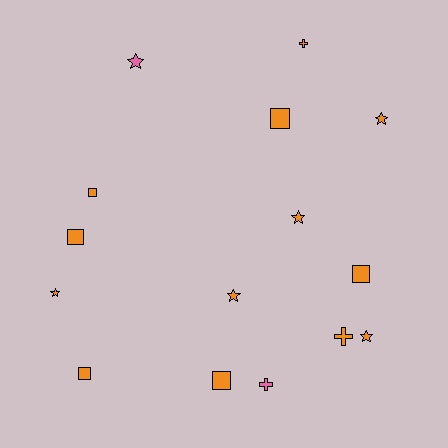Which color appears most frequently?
Orange, with 13 objects.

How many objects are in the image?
There are 15 objects.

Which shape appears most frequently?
Star, with 6 objects.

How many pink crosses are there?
There is 1 pink cross.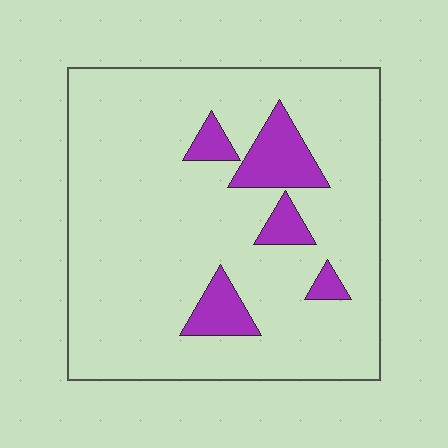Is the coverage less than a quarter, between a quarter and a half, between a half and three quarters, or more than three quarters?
Less than a quarter.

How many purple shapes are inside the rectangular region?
5.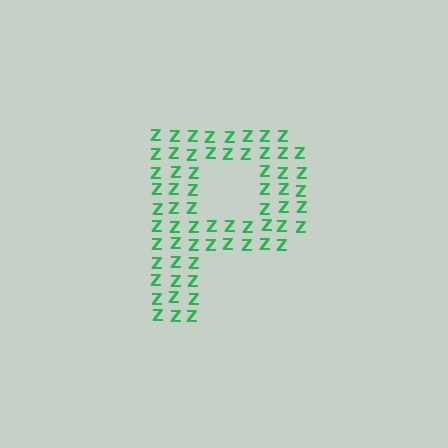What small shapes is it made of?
It is made of small letter Z's.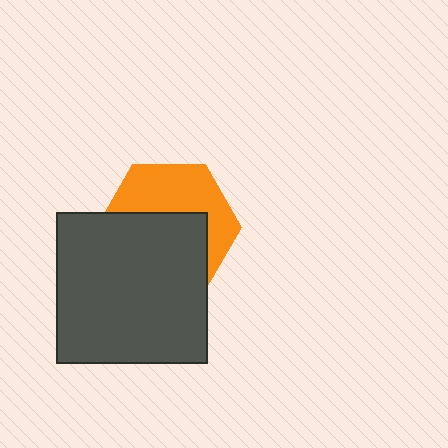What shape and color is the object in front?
The object in front is a dark gray square.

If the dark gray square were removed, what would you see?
You would see the complete orange hexagon.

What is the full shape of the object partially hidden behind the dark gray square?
The partially hidden object is an orange hexagon.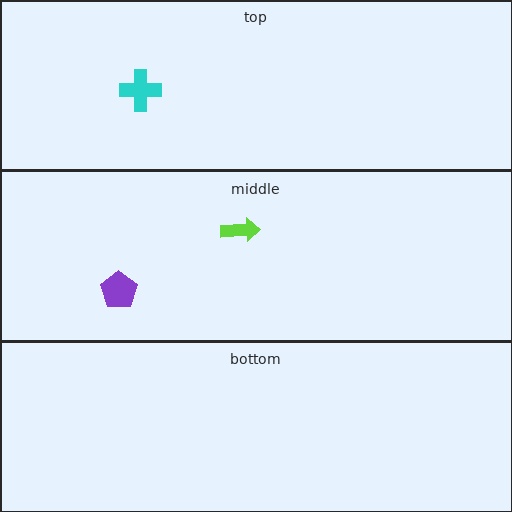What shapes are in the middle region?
The purple pentagon, the lime arrow.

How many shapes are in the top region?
1.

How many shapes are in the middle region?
2.